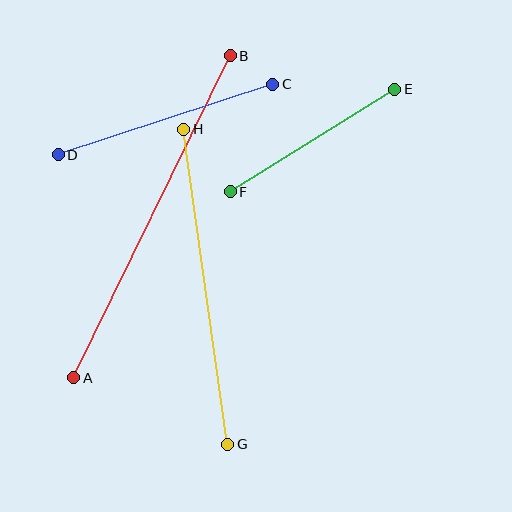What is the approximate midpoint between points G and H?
The midpoint is at approximately (206, 287) pixels.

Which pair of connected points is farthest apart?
Points A and B are farthest apart.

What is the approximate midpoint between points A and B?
The midpoint is at approximately (152, 217) pixels.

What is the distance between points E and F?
The distance is approximately 193 pixels.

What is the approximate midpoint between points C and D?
The midpoint is at approximately (166, 120) pixels.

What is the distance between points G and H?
The distance is approximately 318 pixels.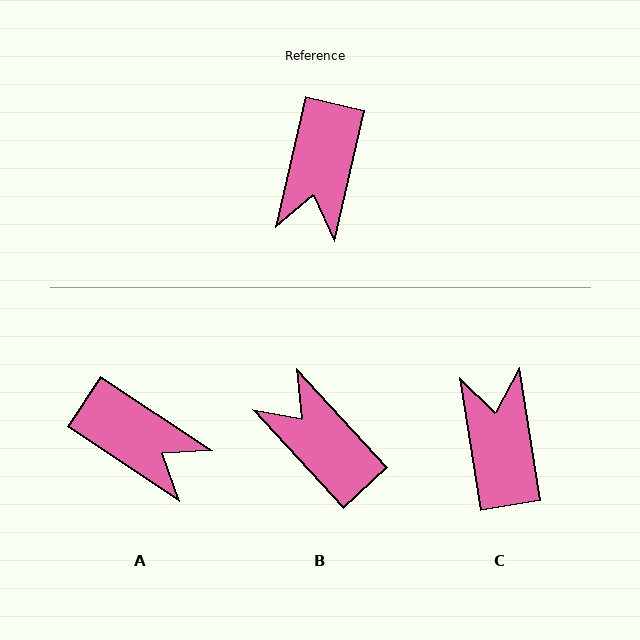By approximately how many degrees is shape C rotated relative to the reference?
Approximately 158 degrees clockwise.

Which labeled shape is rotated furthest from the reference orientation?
C, about 158 degrees away.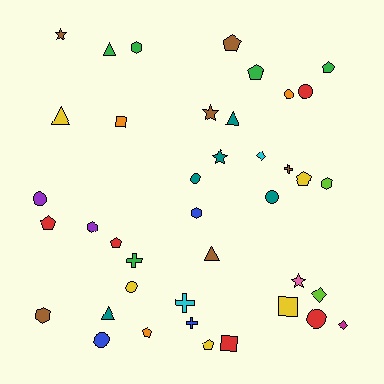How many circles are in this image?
There are 8 circles.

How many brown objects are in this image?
There are 6 brown objects.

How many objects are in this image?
There are 40 objects.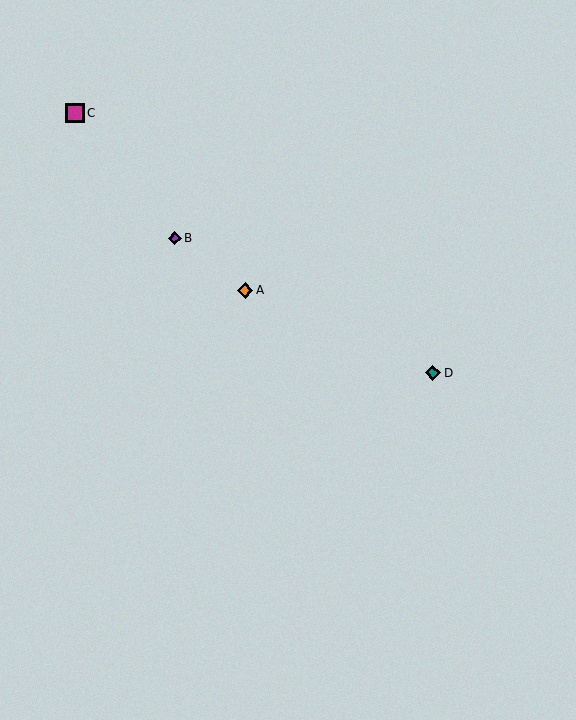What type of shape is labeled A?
Shape A is an orange diamond.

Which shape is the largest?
The magenta square (labeled C) is the largest.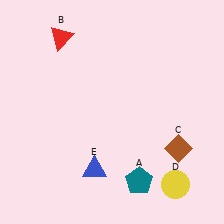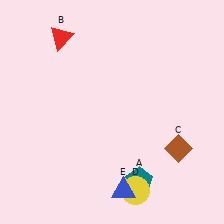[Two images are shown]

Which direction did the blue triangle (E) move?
The blue triangle (E) moved right.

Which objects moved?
The objects that moved are: the yellow circle (D), the blue triangle (E).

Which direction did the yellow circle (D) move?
The yellow circle (D) moved left.